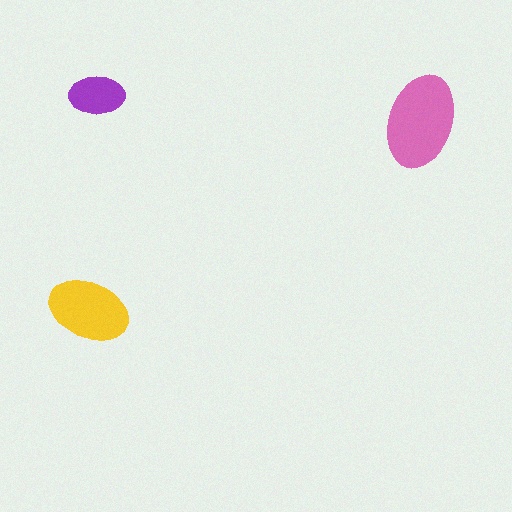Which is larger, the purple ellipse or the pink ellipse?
The pink one.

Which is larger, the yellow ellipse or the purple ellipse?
The yellow one.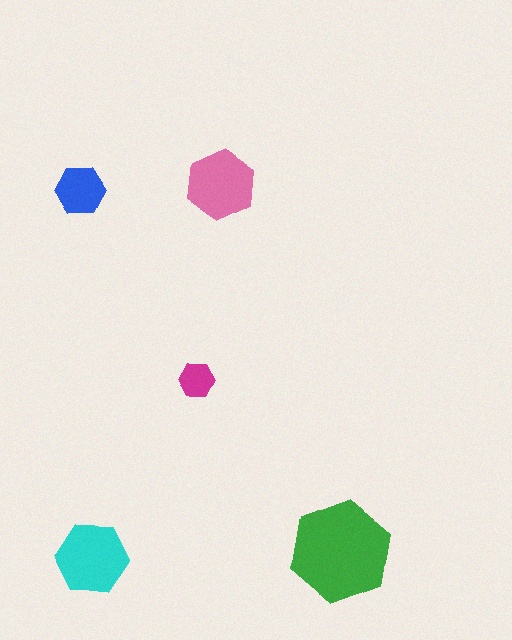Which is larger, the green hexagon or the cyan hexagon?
The green one.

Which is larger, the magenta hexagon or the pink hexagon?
The pink one.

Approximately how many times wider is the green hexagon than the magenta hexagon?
About 3 times wider.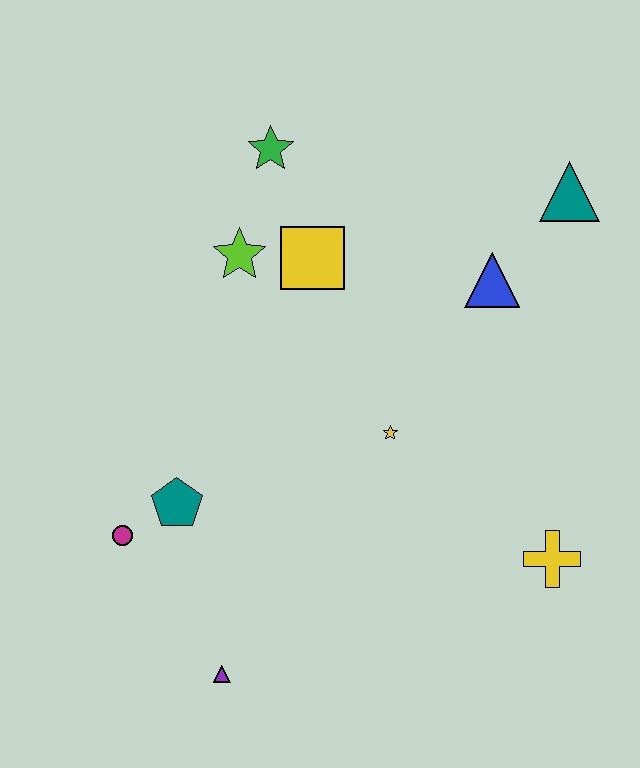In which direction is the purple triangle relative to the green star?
The purple triangle is below the green star.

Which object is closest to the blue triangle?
The teal triangle is closest to the blue triangle.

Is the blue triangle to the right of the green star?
Yes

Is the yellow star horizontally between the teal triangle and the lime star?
Yes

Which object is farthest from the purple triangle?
The teal triangle is farthest from the purple triangle.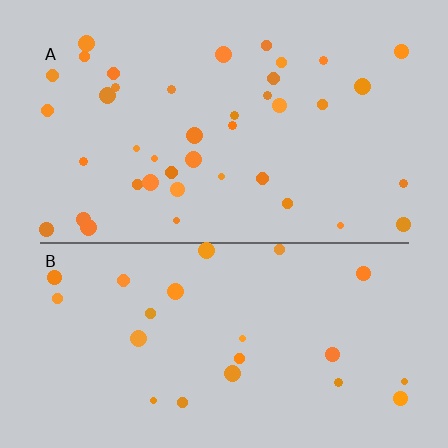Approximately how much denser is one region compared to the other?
Approximately 1.8× — region A over region B.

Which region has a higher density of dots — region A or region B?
A (the top).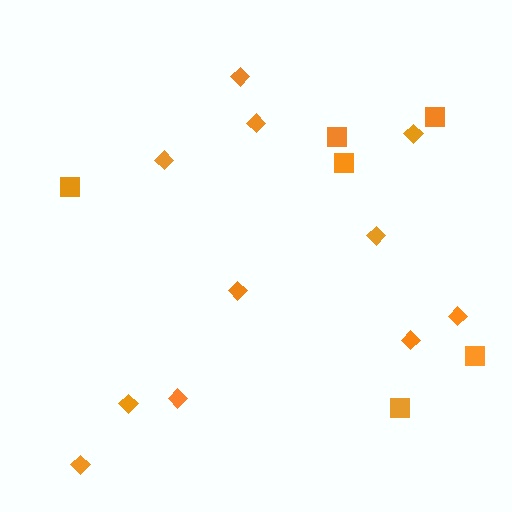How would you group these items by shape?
There are 2 groups: one group of squares (6) and one group of diamonds (11).